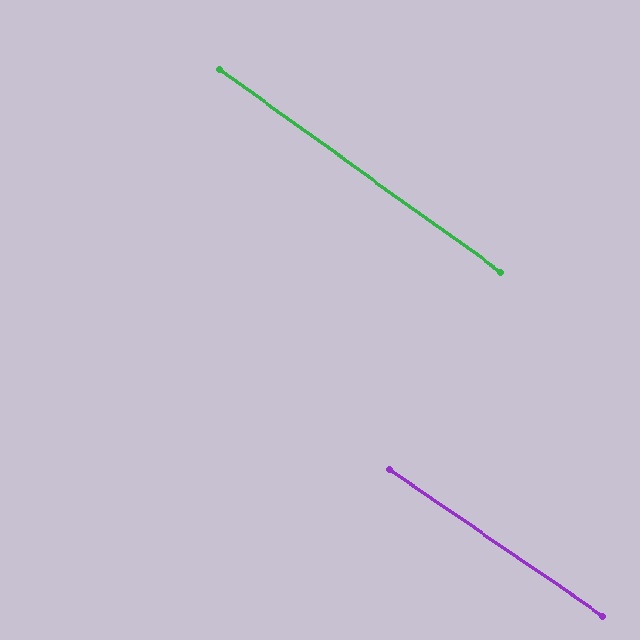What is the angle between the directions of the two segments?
Approximately 1 degree.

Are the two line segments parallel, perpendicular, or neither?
Parallel — their directions differ by only 1.1°.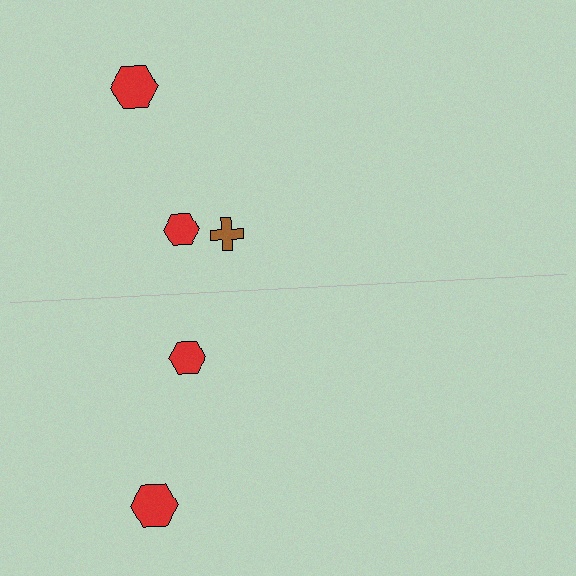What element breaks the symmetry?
A brown cross is missing from the bottom side.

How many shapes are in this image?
There are 5 shapes in this image.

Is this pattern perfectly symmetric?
No, the pattern is not perfectly symmetric. A brown cross is missing from the bottom side.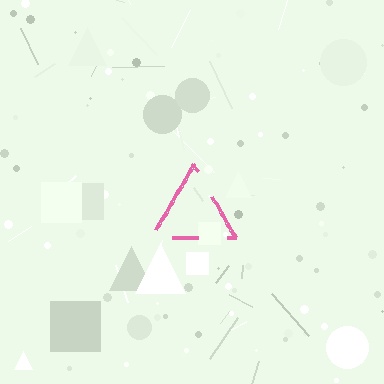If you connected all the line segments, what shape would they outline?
They would outline a triangle.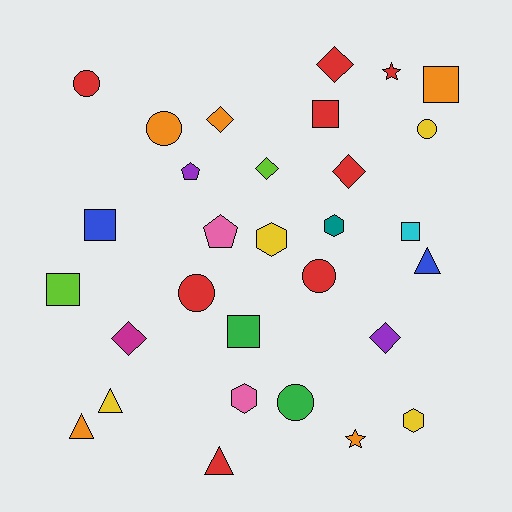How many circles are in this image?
There are 6 circles.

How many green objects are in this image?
There are 2 green objects.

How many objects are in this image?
There are 30 objects.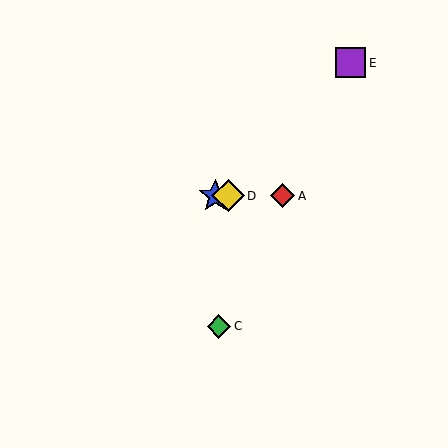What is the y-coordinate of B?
Object B is at y≈196.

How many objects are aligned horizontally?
3 objects (A, B, D) are aligned horizontally.